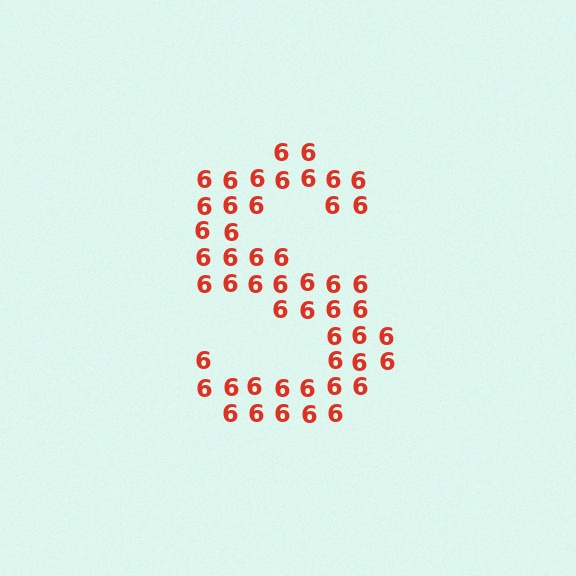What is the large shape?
The large shape is the letter S.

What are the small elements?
The small elements are digit 6's.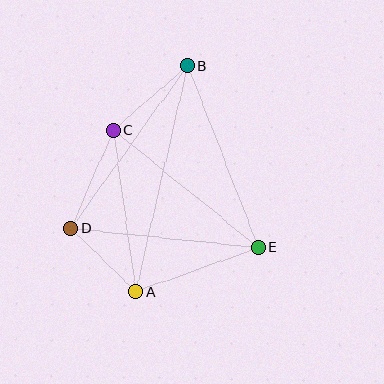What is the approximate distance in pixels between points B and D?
The distance between B and D is approximately 200 pixels.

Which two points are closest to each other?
Points A and D are closest to each other.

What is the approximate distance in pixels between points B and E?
The distance between B and E is approximately 195 pixels.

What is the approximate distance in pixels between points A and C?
The distance between A and C is approximately 164 pixels.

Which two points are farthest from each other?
Points A and B are farthest from each other.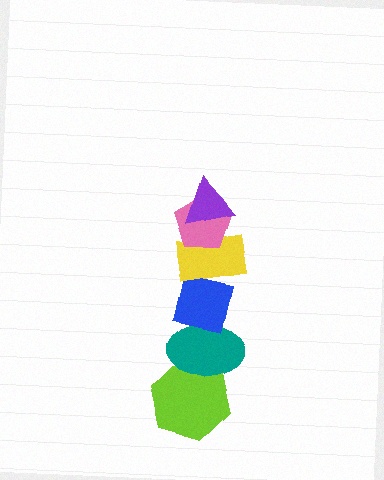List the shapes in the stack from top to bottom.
From top to bottom: the purple triangle, the pink pentagon, the yellow rectangle, the blue square, the teal ellipse, the lime hexagon.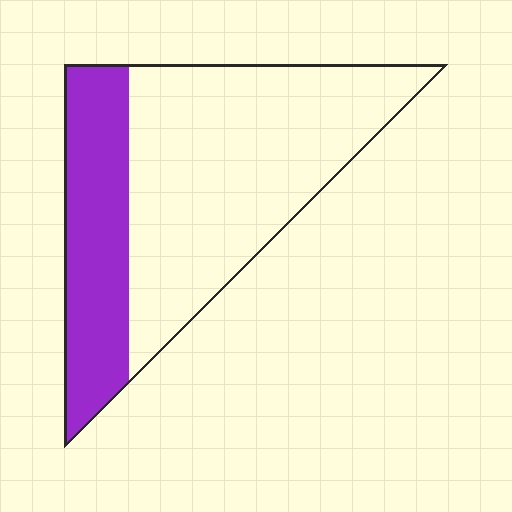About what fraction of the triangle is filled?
About one third (1/3).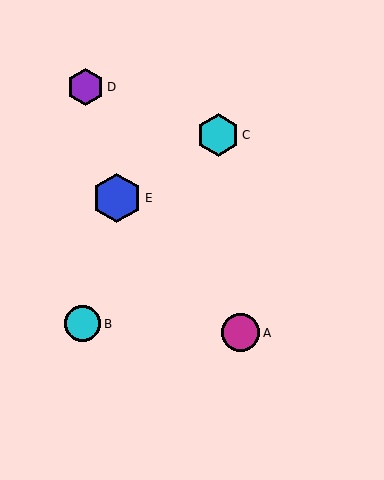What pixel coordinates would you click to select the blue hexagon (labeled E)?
Click at (117, 198) to select the blue hexagon E.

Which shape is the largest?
The blue hexagon (labeled E) is the largest.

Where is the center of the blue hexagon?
The center of the blue hexagon is at (117, 198).